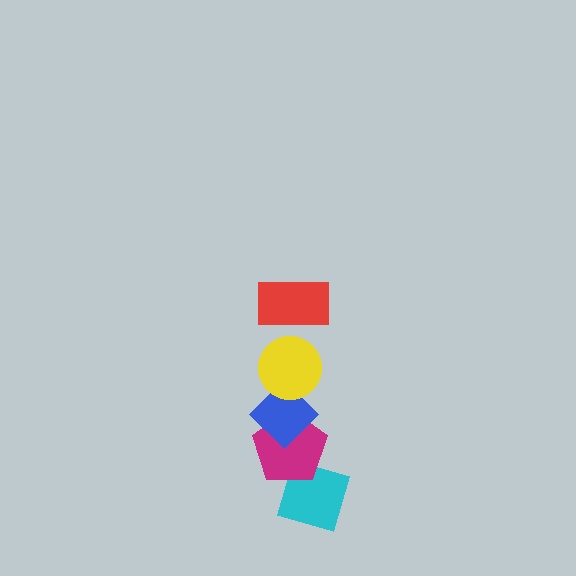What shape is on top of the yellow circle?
The red rectangle is on top of the yellow circle.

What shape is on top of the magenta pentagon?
The blue diamond is on top of the magenta pentagon.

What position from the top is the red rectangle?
The red rectangle is 1st from the top.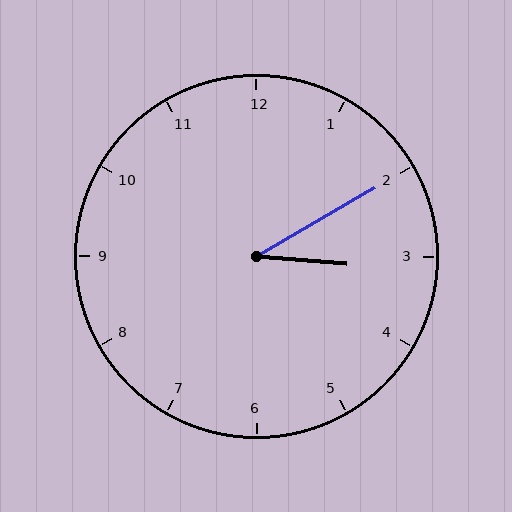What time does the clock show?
3:10.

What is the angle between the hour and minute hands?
Approximately 35 degrees.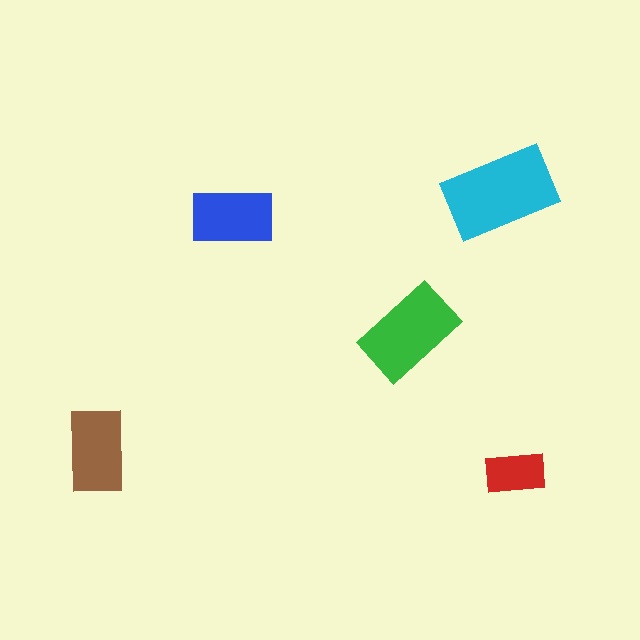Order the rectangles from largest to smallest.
the cyan one, the green one, the brown one, the blue one, the red one.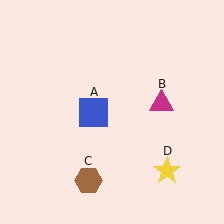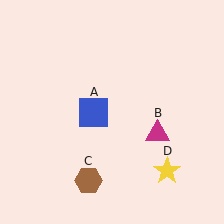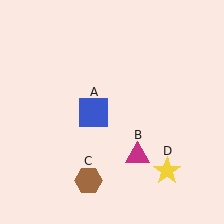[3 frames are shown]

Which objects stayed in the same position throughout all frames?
Blue square (object A) and brown hexagon (object C) and yellow star (object D) remained stationary.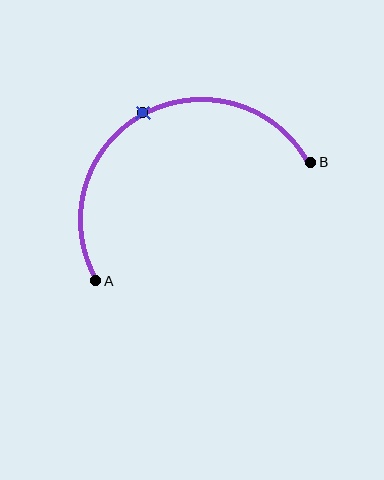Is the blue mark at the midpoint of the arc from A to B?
Yes. The blue mark lies on the arc at equal arc-length from both A and B — it is the arc midpoint.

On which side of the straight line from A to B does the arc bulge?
The arc bulges above the straight line connecting A and B.